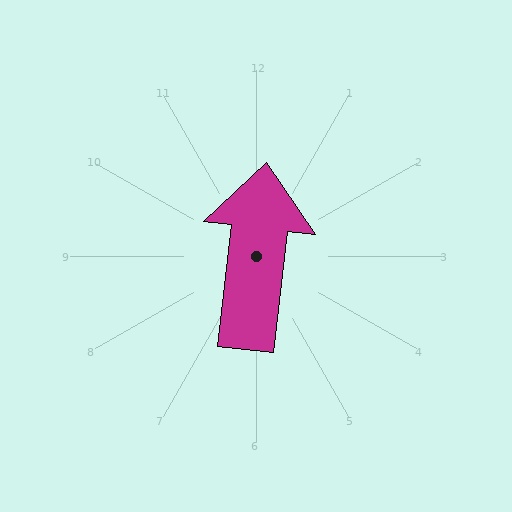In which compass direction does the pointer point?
North.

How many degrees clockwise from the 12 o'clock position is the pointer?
Approximately 7 degrees.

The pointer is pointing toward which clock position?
Roughly 12 o'clock.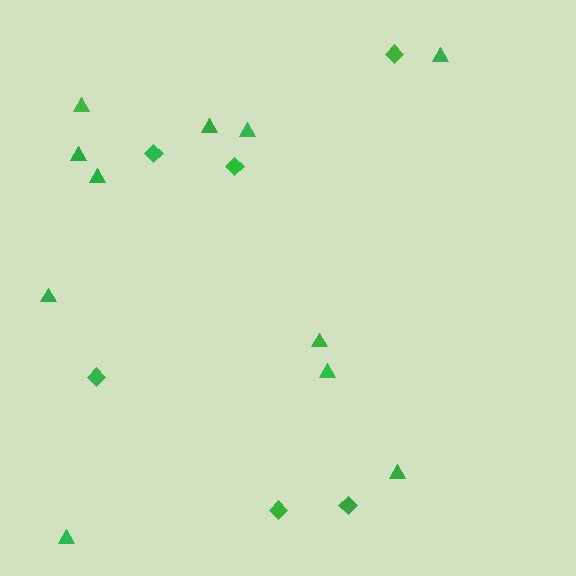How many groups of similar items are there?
There are 2 groups: one group of triangles (11) and one group of diamonds (6).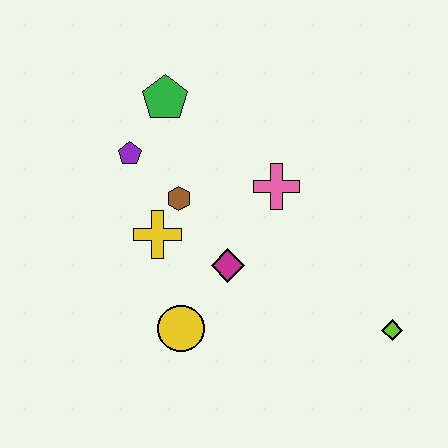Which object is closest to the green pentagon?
The purple pentagon is closest to the green pentagon.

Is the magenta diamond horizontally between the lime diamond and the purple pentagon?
Yes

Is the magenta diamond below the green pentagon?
Yes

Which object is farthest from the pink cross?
The lime diamond is farthest from the pink cross.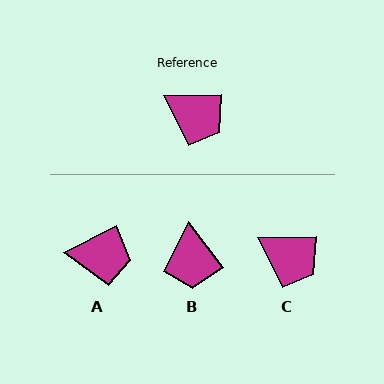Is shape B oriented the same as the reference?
No, it is off by about 53 degrees.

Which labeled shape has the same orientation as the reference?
C.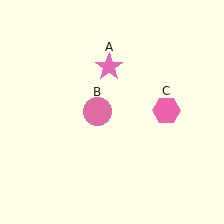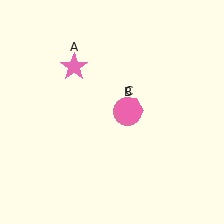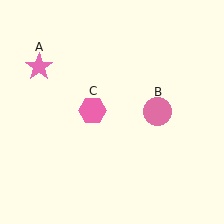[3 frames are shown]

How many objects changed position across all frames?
3 objects changed position: pink star (object A), pink circle (object B), pink hexagon (object C).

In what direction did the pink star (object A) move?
The pink star (object A) moved left.